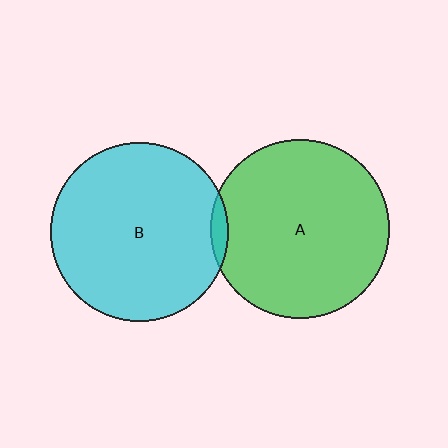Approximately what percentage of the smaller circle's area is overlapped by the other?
Approximately 5%.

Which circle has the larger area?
Circle A (green).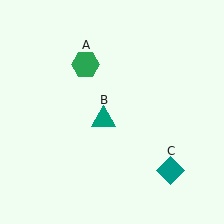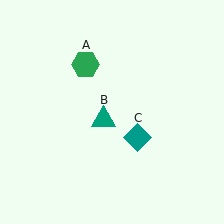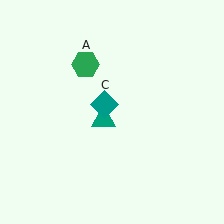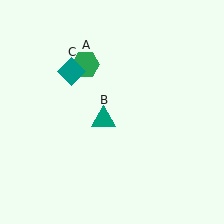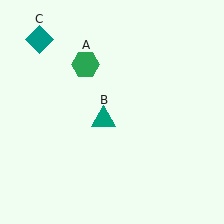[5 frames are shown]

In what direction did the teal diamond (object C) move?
The teal diamond (object C) moved up and to the left.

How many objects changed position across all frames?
1 object changed position: teal diamond (object C).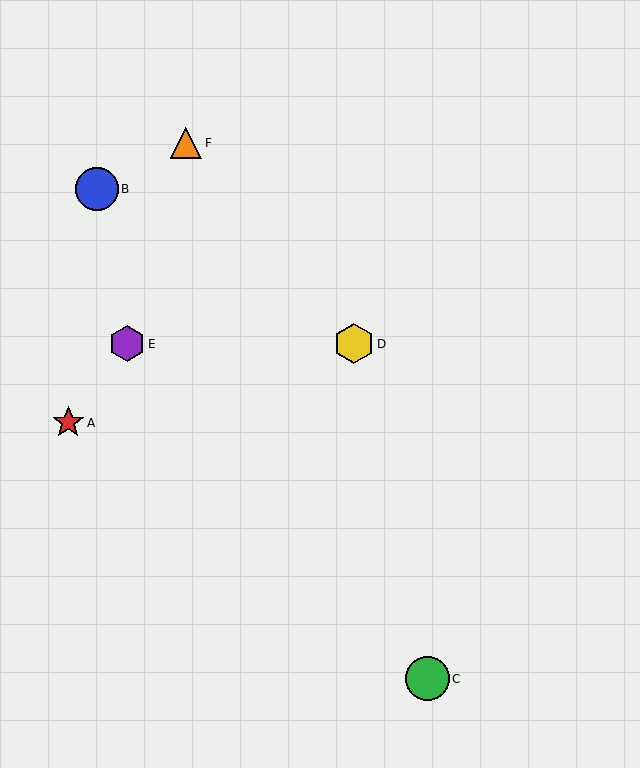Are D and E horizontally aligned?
Yes, both are at y≈344.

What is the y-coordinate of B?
Object B is at y≈189.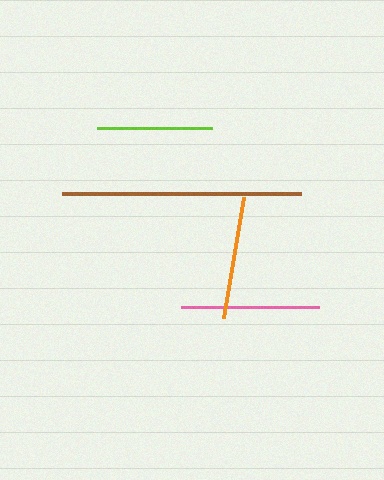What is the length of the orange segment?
The orange segment is approximately 123 pixels long.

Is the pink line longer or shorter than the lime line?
The pink line is longer than the lime line.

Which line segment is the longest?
The brown line is the longest at approximately 239 pixels.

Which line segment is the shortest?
The lime line is the shortest at approximately 115 pixels.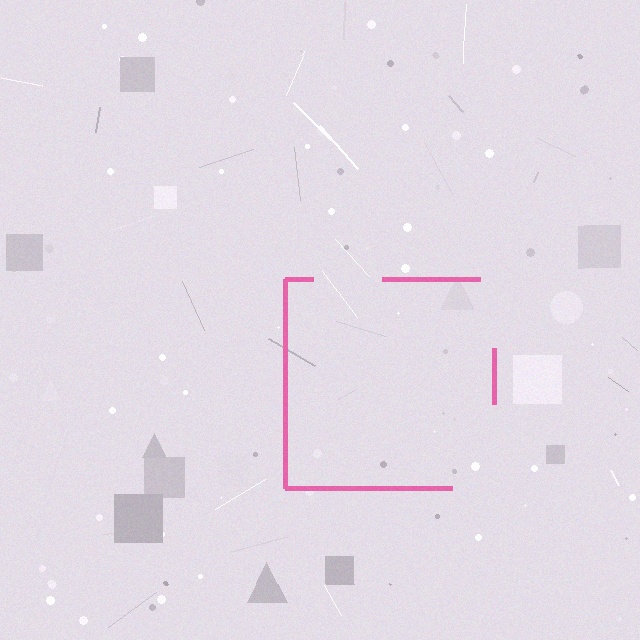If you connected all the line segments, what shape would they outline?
They would outline a square.